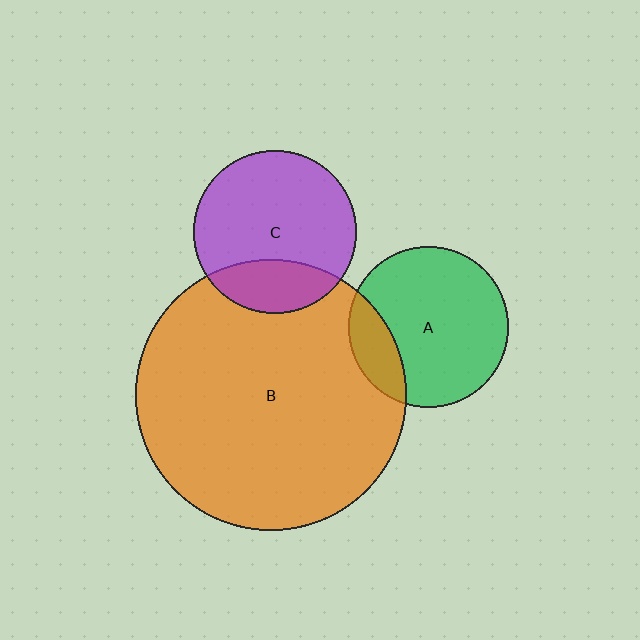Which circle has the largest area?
Circle B (orange).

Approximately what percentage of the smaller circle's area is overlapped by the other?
Approximately 25%.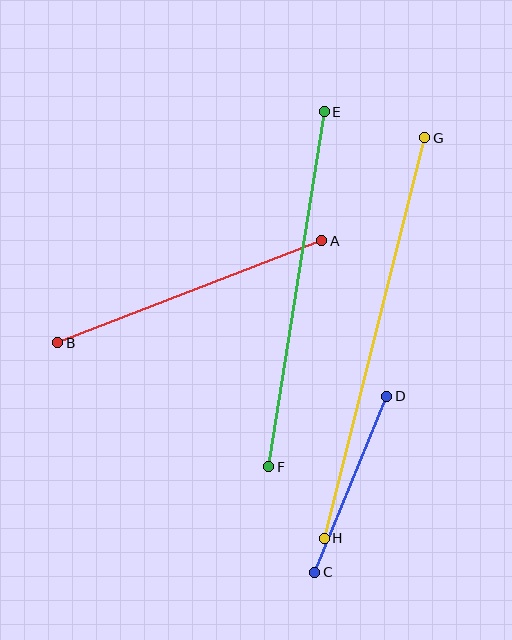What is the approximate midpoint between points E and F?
The midpoint is at approximately (296, 289) pixels.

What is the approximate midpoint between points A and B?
The midpoint is at approximately (190, 292) pixels.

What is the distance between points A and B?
The distance is approximately 283 pixels.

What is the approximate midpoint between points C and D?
The midpoint is at approximately (351, 484) pixels.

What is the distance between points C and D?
The distance is approximately 190 pixels.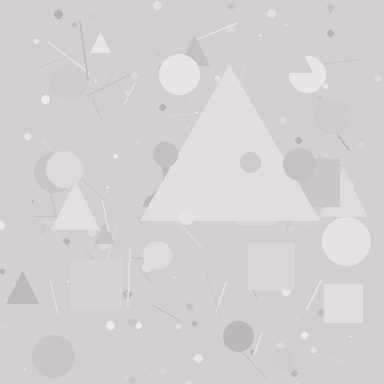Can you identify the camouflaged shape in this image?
The camouflaged shape is a triangle.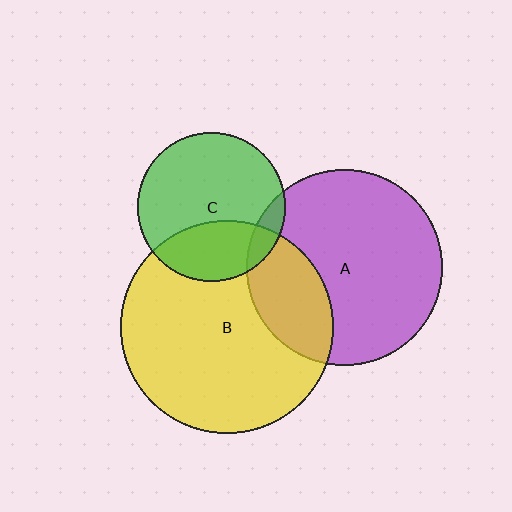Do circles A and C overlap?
Yes.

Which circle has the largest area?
Circle B (yellow).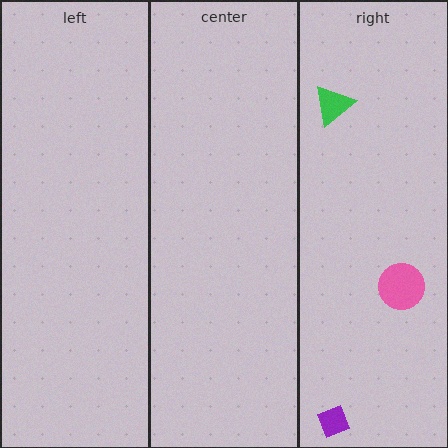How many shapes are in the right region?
3.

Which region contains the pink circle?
The right region.